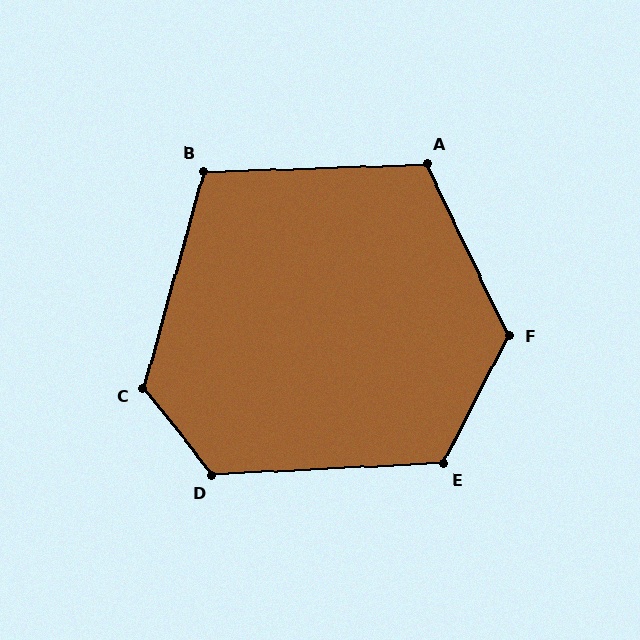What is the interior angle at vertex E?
Approximately 120 degrees (obtuse).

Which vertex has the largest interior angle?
F, at approximately 127 degrees.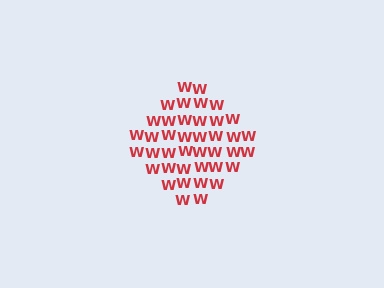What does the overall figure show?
The overall figure shows a diamond.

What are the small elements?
The small elements are letter W's.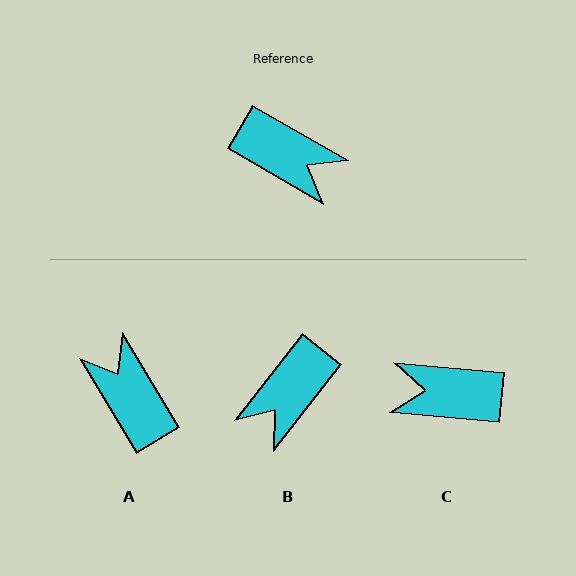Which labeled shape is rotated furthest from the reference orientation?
C, about 155 degrees away.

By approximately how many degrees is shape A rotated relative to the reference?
Approximately 151 degrees counter-clockwise.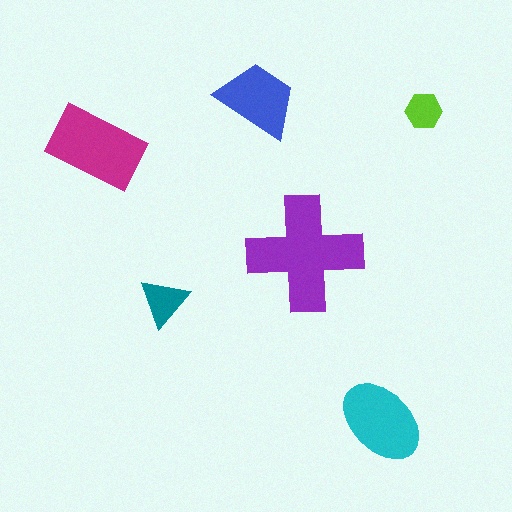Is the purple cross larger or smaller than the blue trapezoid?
Larger.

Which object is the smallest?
The lime hexagon.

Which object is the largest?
The purple cross.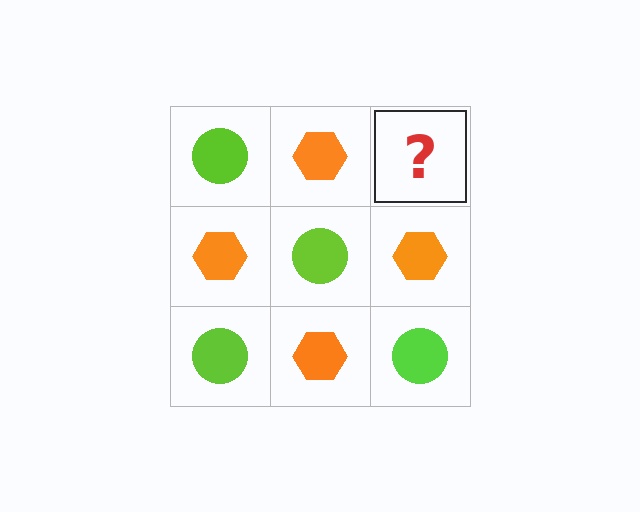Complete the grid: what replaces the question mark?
The question mark should be replaced with a lime circle.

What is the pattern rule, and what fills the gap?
The rule is that it alternates lime circle and orange hexagon in a checkerboard pattern. The gap should be filled with a lime circle.